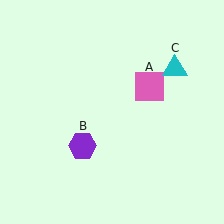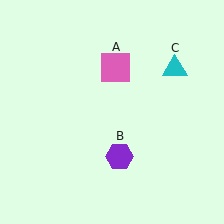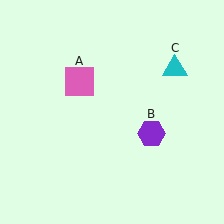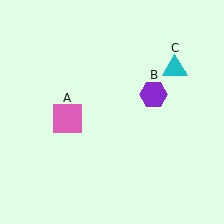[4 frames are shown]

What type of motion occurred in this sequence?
The pink square (object A), purple hexagon (object B) rotated counterclockwise around the center of the scene.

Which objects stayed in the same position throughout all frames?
Cyan triangle (object C) remained stationary.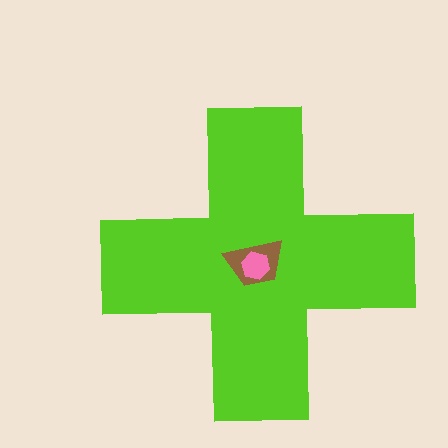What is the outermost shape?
The lime cross.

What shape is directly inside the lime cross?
The brown trapezoid.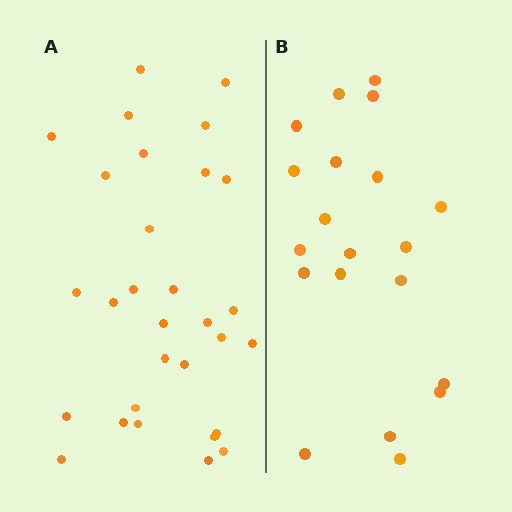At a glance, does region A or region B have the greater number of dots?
Region A (the left region) has more dots.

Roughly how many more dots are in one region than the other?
Region A has roughly 10 or so more dots than region B.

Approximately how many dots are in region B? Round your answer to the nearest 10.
About 20 dots.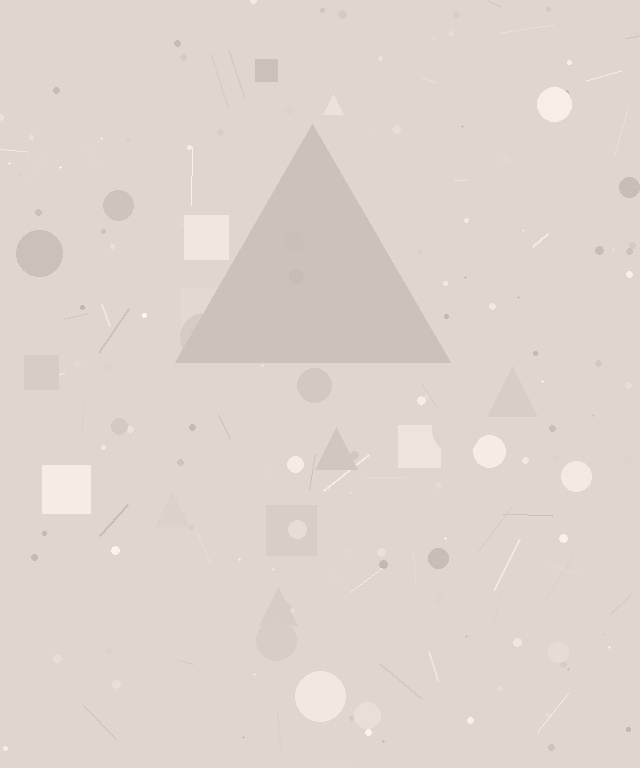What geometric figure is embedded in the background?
A triangle is embedded in the background.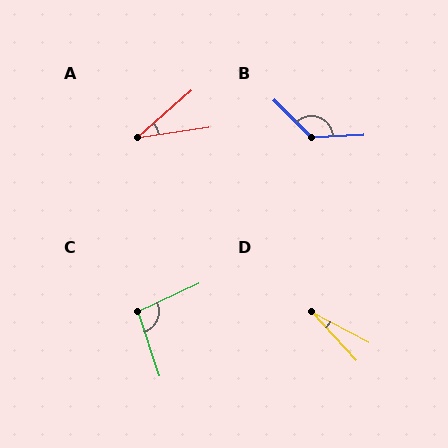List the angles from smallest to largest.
D (19°), A (33°), C (97°), B (132°).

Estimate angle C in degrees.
Approximately 97 degrees.